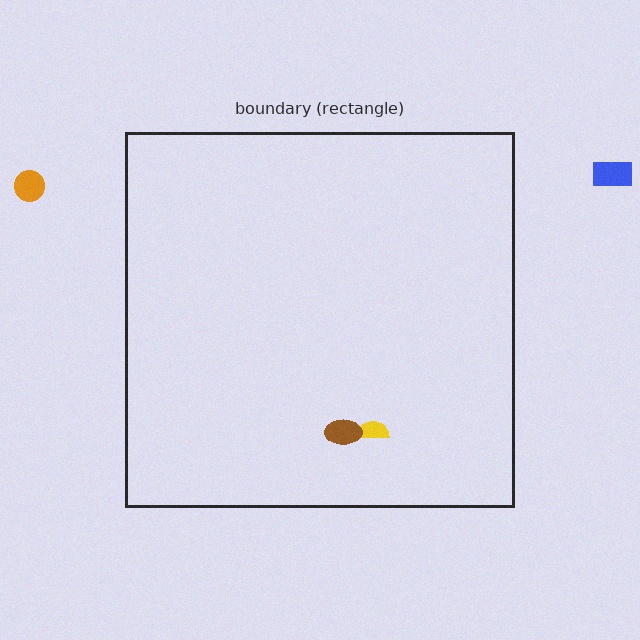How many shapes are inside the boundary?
2 inside, 2 outside.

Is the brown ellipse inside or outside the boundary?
Inside.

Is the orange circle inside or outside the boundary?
Outside.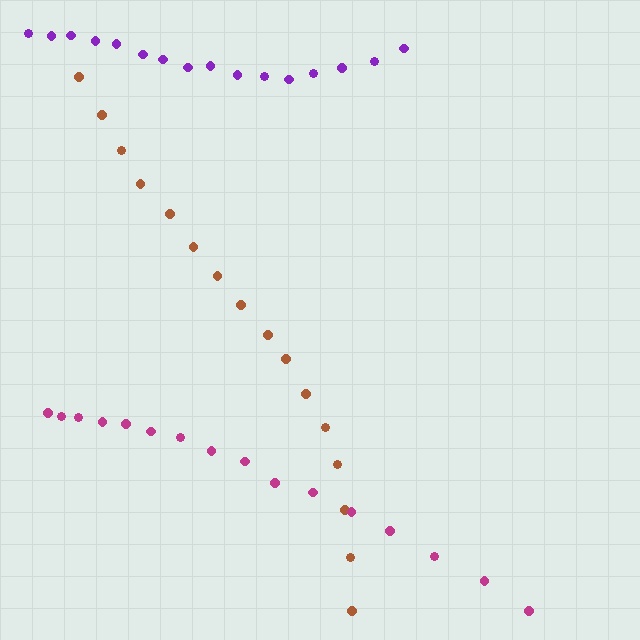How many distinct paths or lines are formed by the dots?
There are 3 distinct paths.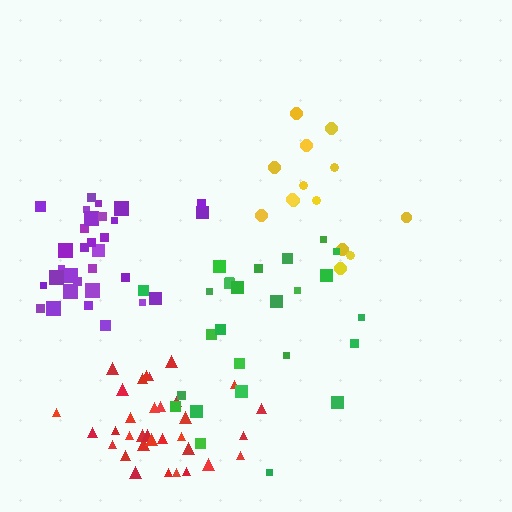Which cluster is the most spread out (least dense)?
Green.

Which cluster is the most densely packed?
Red.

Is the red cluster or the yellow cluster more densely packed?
Red.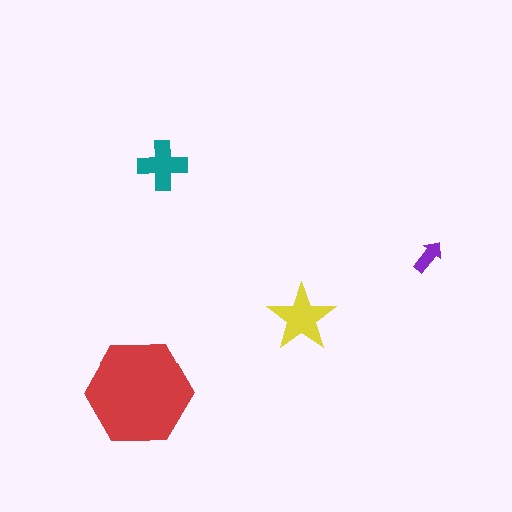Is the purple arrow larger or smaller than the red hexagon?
Smaller.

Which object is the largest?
The red hexagon.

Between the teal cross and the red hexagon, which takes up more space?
The red hexagon.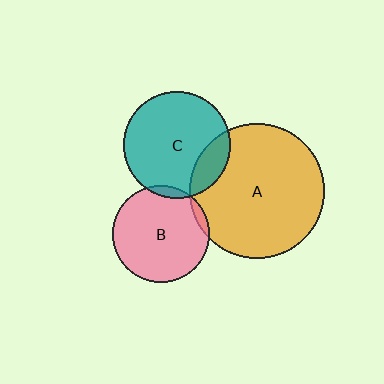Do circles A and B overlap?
Yes.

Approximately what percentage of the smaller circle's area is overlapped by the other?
Approximately 5%.